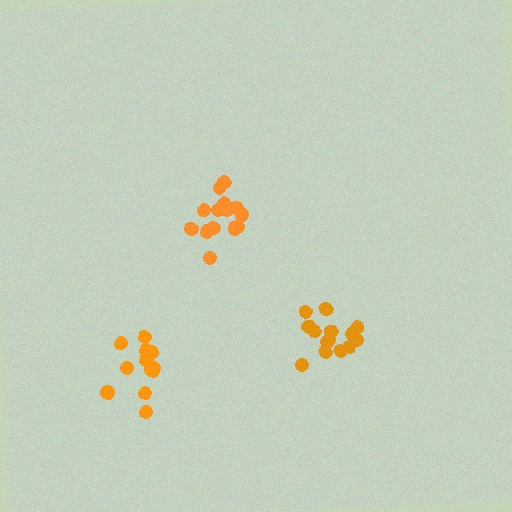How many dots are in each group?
Group 1: 14 dots, Group 2: 14 dots, Group 3: 13 dots (41 total).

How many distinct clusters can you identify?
There are 3 distinct clusters.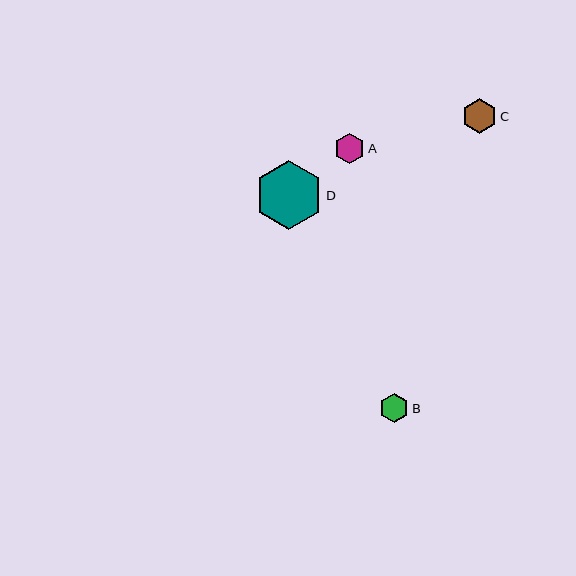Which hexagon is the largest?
Hexagon D is the largest with a size of approximately 69 pixels.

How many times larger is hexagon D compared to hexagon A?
Hexagon D is approximately 2.2 times the size of hexagon A.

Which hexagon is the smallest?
Hexagon B is the smallest with a size of approximately 29 pixels.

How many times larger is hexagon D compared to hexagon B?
Hexagon D is approximately 2.3 times the size of hexagon B.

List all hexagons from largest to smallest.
From largest to smallest: D, C, A, B.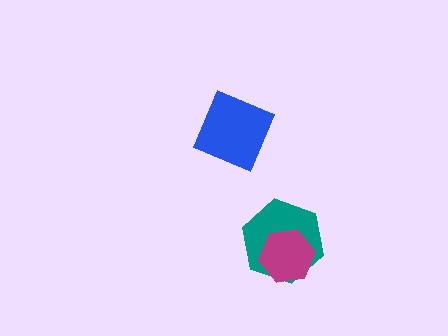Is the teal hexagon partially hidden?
Yes, it is partially covered by another shape.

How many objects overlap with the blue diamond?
0 objects overlap with the blue diamond.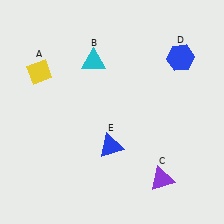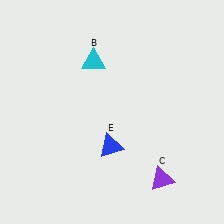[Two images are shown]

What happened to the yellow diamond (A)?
The yellow diamond (A) was removed in Image 2. It was in the top-left area of Image 1.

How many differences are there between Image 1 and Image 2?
There are 2 differences between the two images.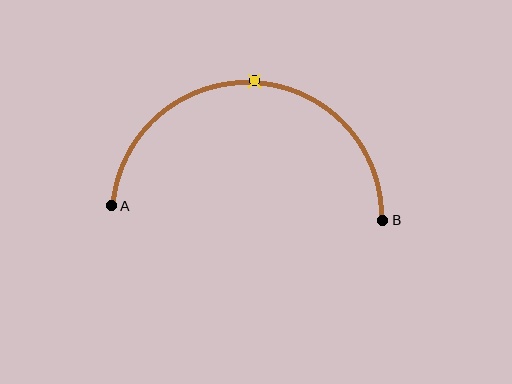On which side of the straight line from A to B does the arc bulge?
The arc bulges above the straight line connecting A and B.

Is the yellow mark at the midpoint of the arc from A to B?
Yes. The yellow mark lies on the arc at equal arc-length from both A and B — it is the arc midpoint.